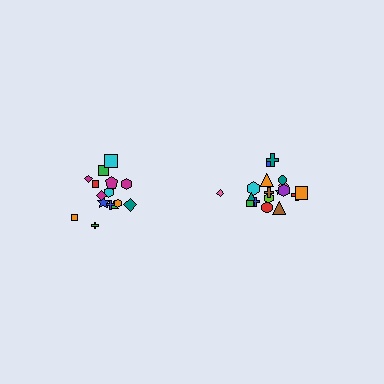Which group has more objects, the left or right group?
The right group.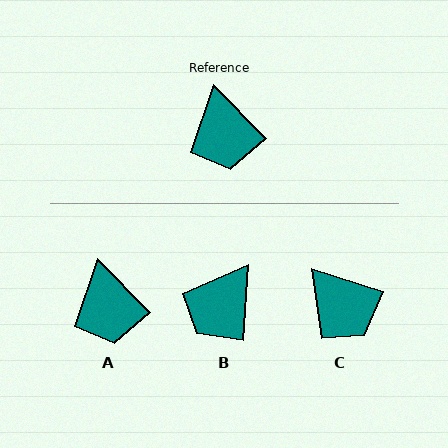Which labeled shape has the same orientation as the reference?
A.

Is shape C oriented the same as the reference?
No, it is off by about 27 degrees.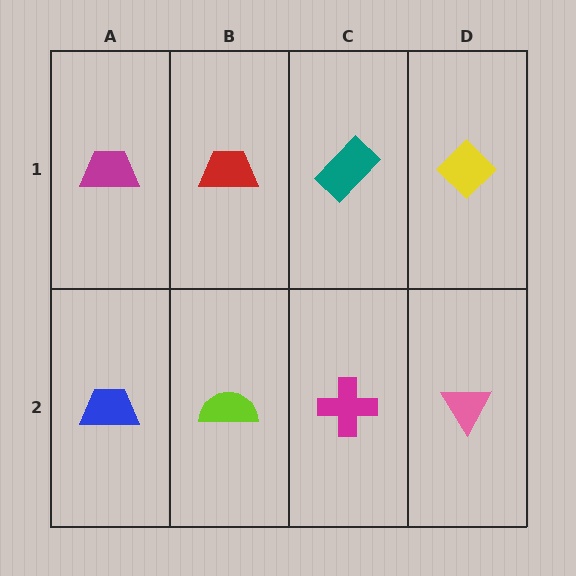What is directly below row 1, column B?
A lime semicircle.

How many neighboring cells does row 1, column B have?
3.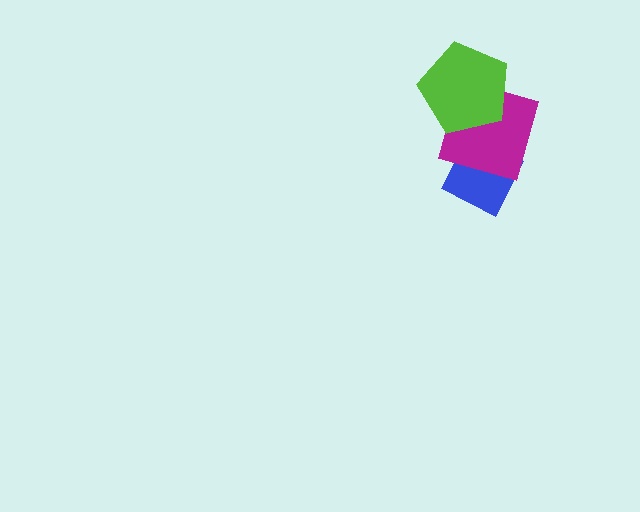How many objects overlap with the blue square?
1 object overlaps with the blue square.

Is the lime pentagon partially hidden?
No, no other shape covers it.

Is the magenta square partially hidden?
Yes, it is partially covered by another shape.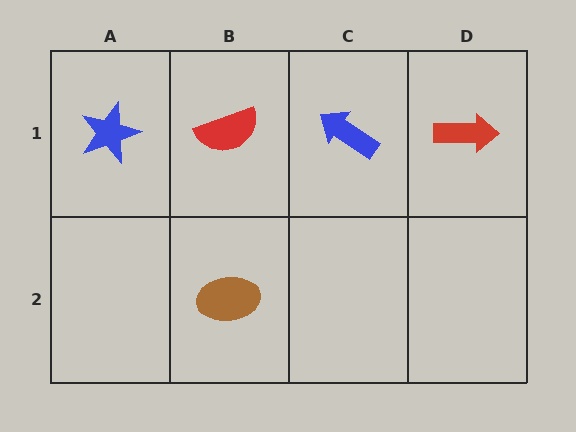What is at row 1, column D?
A red arrow.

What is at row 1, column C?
A blue arrow.